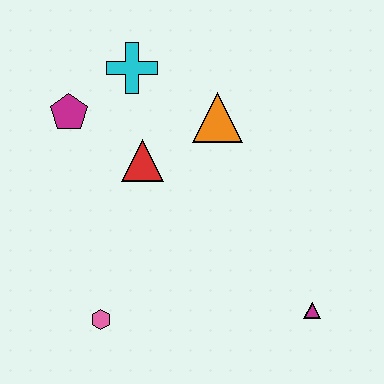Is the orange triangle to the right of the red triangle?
Yes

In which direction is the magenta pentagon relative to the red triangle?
The magenta pentagon is to the left of the red triangle.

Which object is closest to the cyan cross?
The magenta pentagon is closest to the cyan cross.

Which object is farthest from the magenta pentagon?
The magenta triangle is farthest from the magenta pentagon.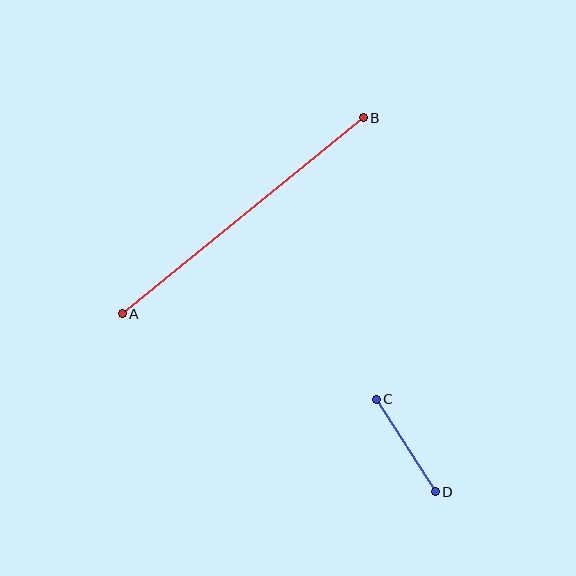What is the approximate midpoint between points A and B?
The midpoint is at approximately (243, 216) pixels.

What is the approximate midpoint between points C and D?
The midpoint is at approximately (406, 446) pixels.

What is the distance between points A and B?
The distance is approximately 311 pixels.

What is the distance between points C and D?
The distance is approximately 110 pixels.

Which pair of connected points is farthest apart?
Points A and B are farthest apart.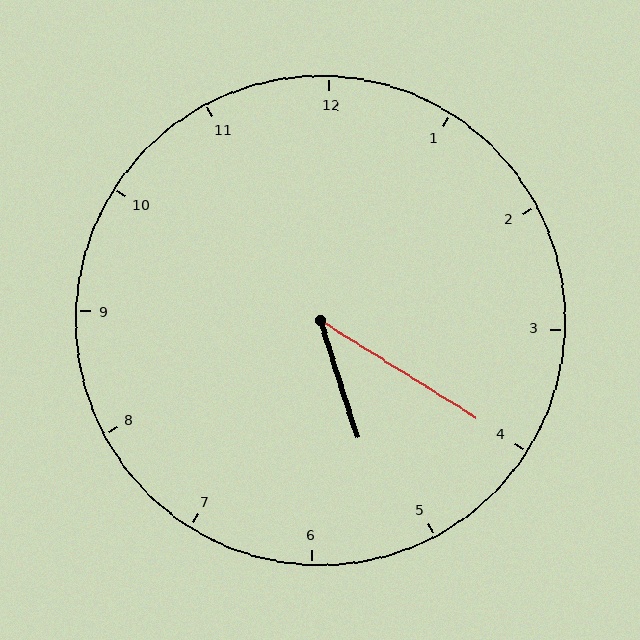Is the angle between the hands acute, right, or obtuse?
It is acute.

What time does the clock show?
5:20.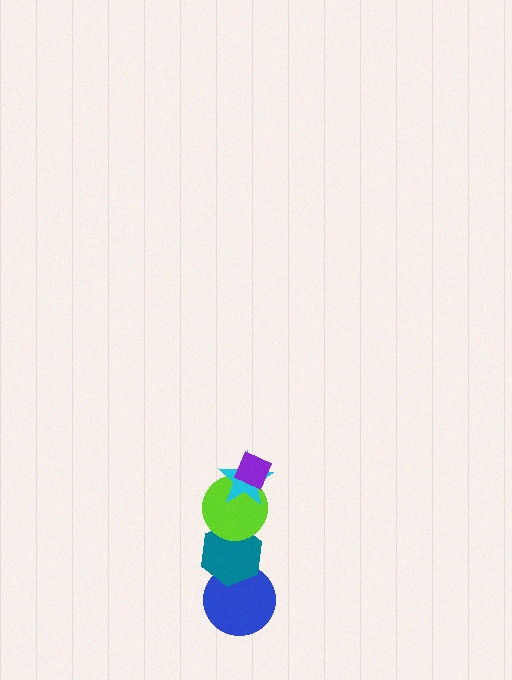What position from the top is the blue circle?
The blue circle is 5th from the top.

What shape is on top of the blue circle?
The teal hexagon is on top of the blue circle.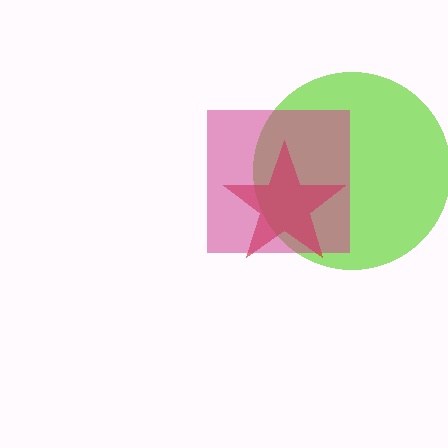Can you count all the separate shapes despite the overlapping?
Yes, there are 3 separate shapes.